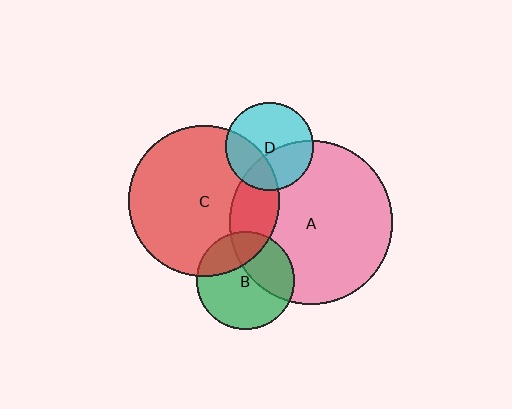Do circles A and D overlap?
Yes.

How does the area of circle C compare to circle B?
Approximately 2.4 times.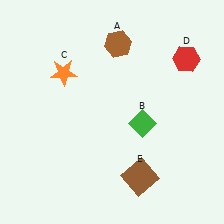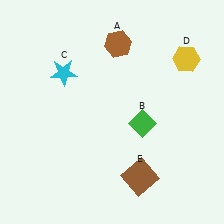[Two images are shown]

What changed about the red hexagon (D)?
In Image 1, D is red. In Image 2, it changed to yellow.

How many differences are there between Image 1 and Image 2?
There are 2 differences between the two images.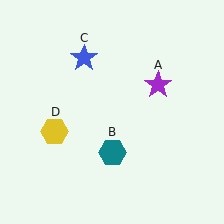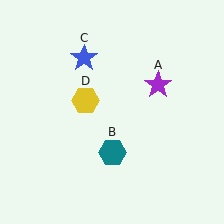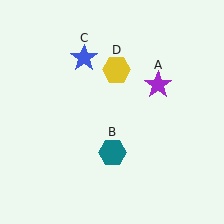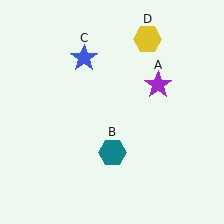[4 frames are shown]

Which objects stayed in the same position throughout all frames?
Purple star (object A) and teal hexagon (object B) and blue star (object C) remained stationary.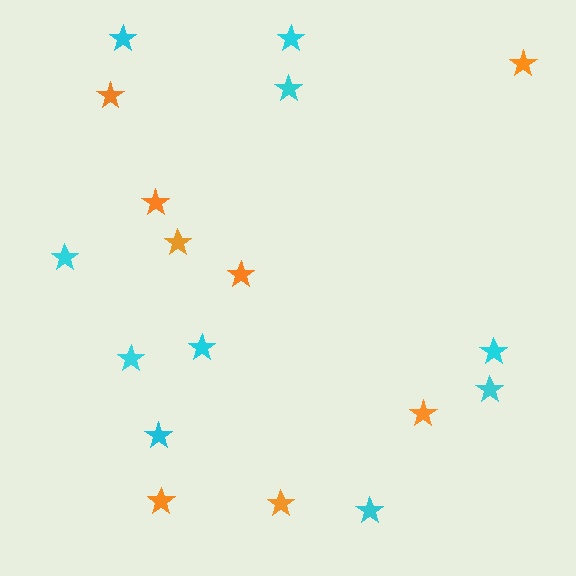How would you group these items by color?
There are 2 groups: one group of orange stars (8) and one group of cyan stars (10).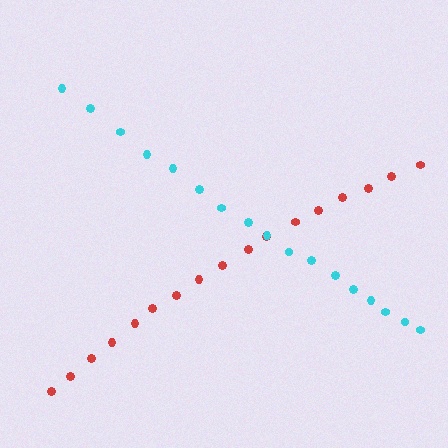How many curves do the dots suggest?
There are 2 distinct paths.